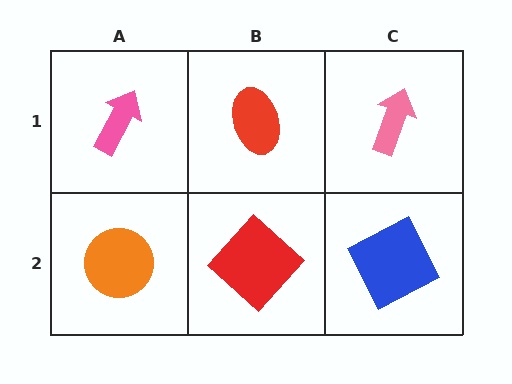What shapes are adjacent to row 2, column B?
A red ellipse (row 1, column B), an orange circle (row 2, column A), a blue square (row 2, column C).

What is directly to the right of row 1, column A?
A red ellipse.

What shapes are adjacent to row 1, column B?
A red diamond (row 2, column B), a pink arrow (row 1, column A), a pink arrow (row 1, column C).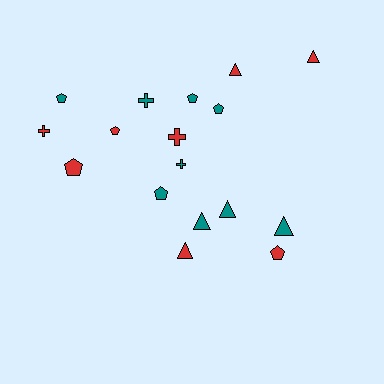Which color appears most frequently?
Teal, with 9 objects.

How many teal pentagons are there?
There are 4 teal pentagons.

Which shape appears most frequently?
Pentagon, with 7 objects.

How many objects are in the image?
There are 17 objects.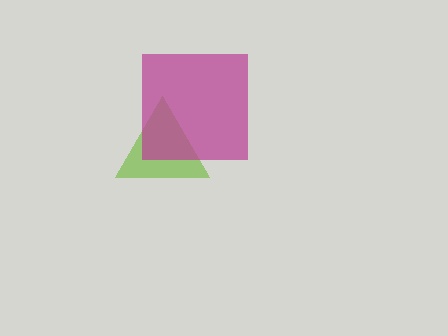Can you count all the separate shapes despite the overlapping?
Yes, there are 2 separate shapes.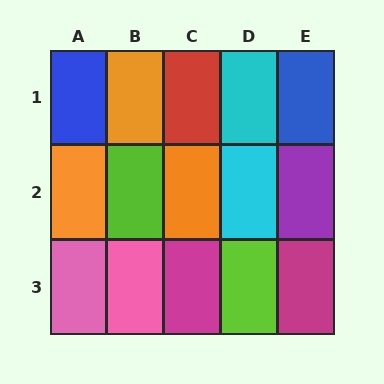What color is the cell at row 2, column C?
Orange.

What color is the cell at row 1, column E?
Blue.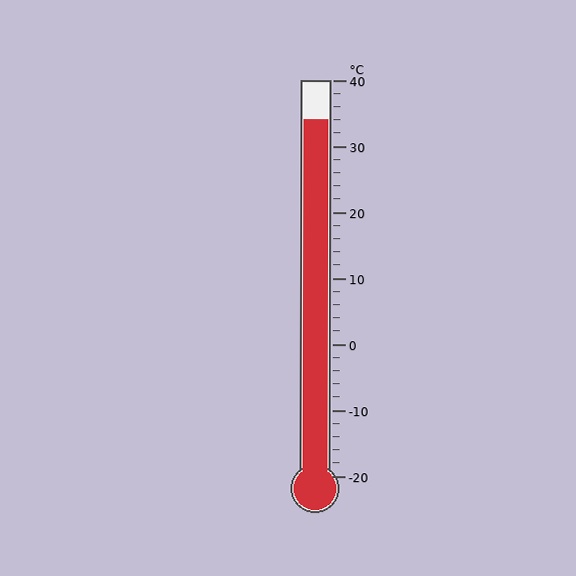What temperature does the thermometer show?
The thermometer shows approximately 34°C.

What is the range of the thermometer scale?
The thermometer scale ranges from -20°C to 40°C.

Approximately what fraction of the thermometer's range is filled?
The thermometer is filled to approximately 90% of its range.